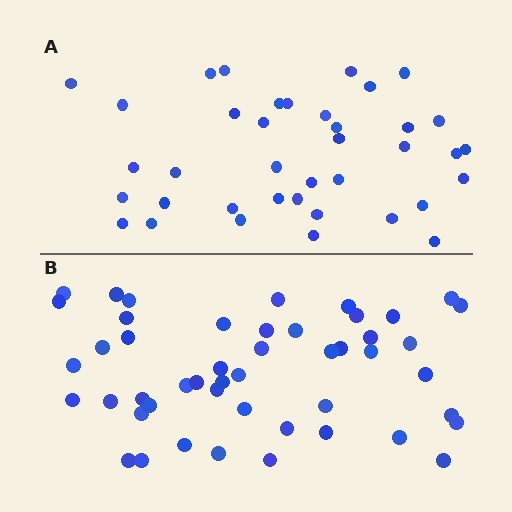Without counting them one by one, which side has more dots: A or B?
Region B (the bottom region) has more dots.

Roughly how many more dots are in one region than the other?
Region B has roughly 10 or so more dots than region A.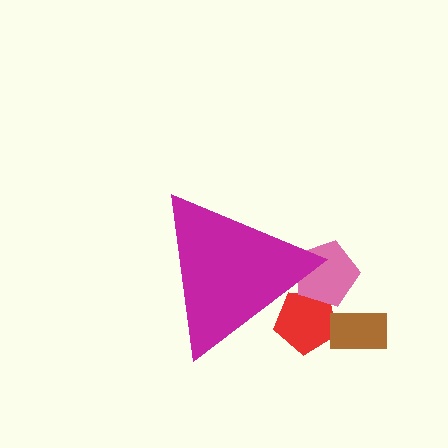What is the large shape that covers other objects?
A magenta triangle.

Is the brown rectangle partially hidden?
No, the brown rectangle is fully visible.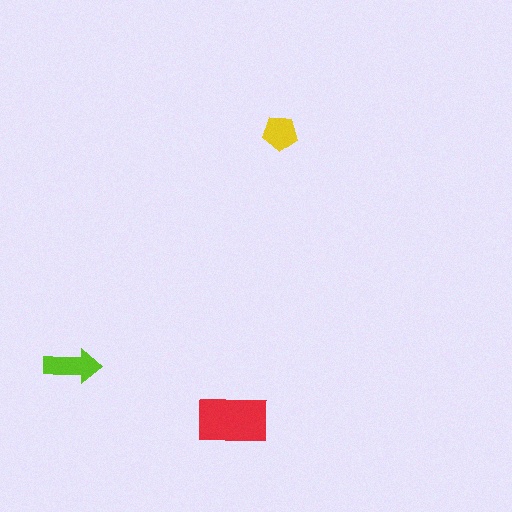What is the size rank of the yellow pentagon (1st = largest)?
3rd.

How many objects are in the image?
There are 3 objects in the image.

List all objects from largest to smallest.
The red rectangle, the lime arrow, the yellow pentagon.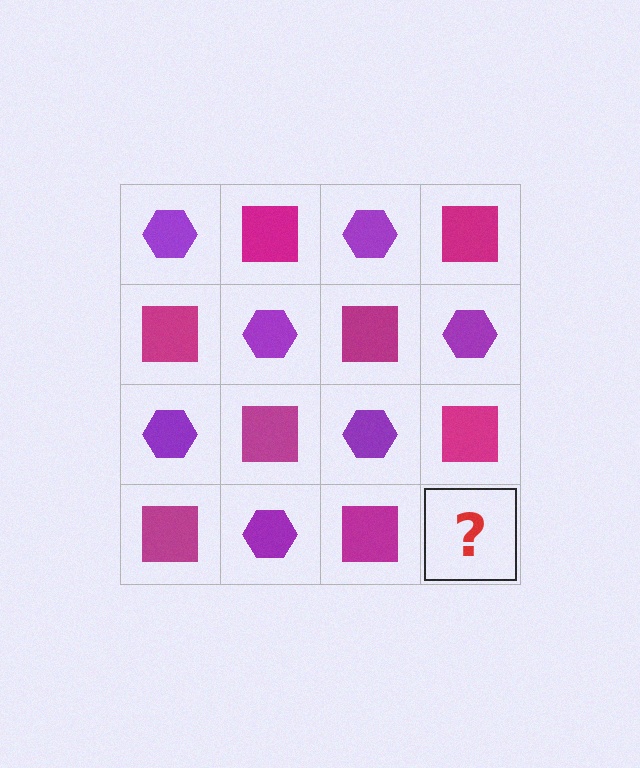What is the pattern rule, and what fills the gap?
The rule is that it alternates purple hexagon and magenta square in a checkerboard pattern. The gap should be filled with a purple hexagon.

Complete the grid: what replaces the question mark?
The question mark should be replaced with a purple hexagon.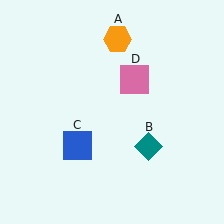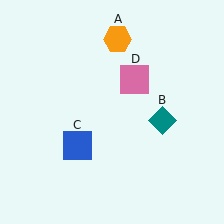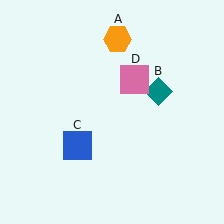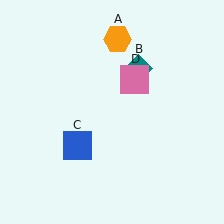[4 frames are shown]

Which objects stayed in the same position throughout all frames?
Orange hexagon (object A) and blue square (object C) and pink square (object D) remained stationary.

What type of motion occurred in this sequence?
The teal diamond (object B) rotated counterclockwise around the center of the scene.